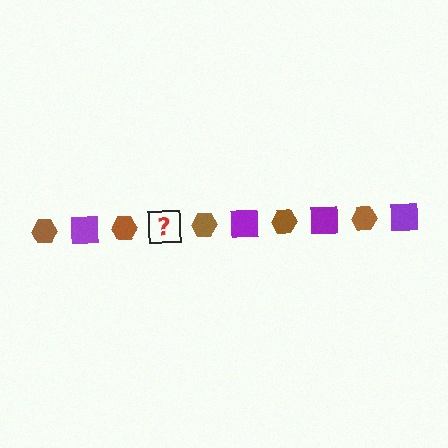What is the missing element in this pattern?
The missing element is a purple square.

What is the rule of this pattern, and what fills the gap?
The rule is that the pattern alternates between brown hexagon and purple square. The gap should be filled with a purple square.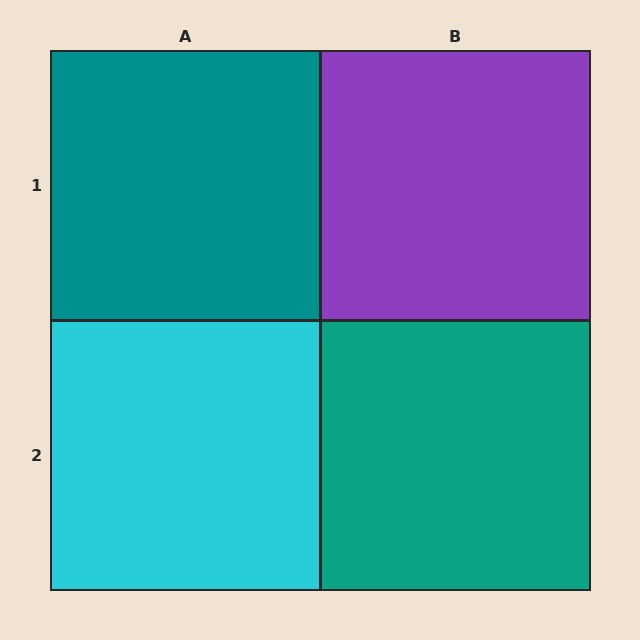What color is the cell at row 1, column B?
Purple.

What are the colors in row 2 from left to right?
Cyan, teal.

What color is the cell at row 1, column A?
Teal.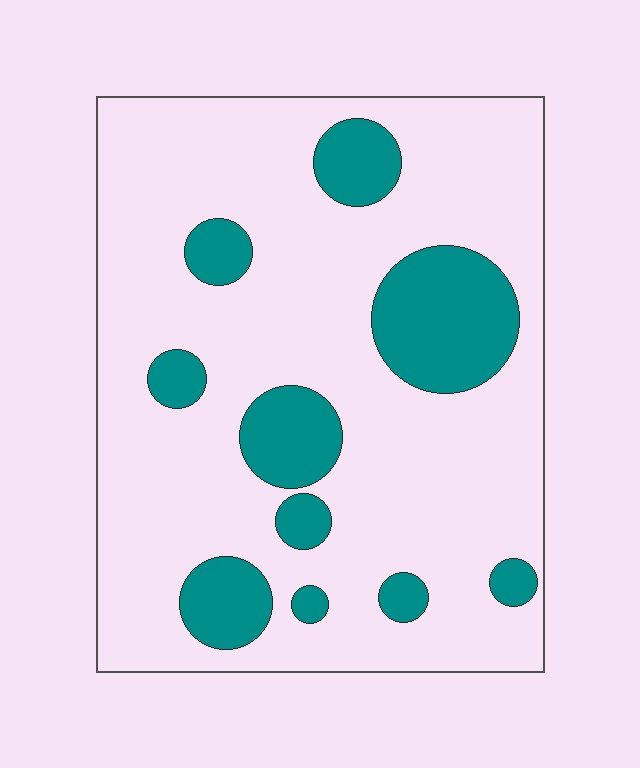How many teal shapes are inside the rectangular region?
10.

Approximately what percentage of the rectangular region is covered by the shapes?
Approximately 20%.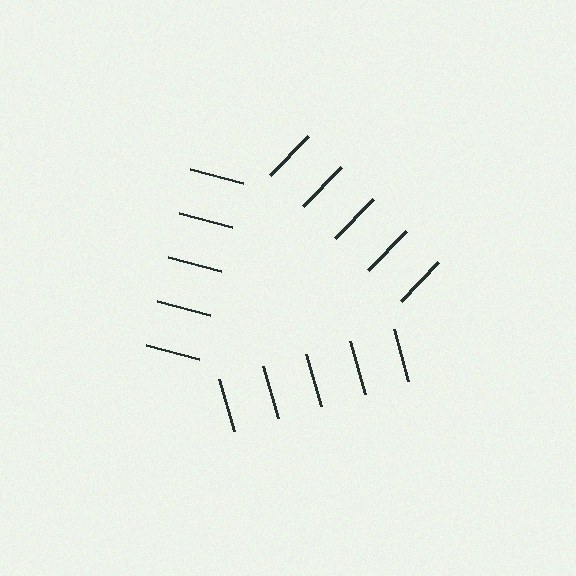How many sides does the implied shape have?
3 sides — the line-ends trace a triangle.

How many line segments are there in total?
15 — 5 along each of the 3 edges.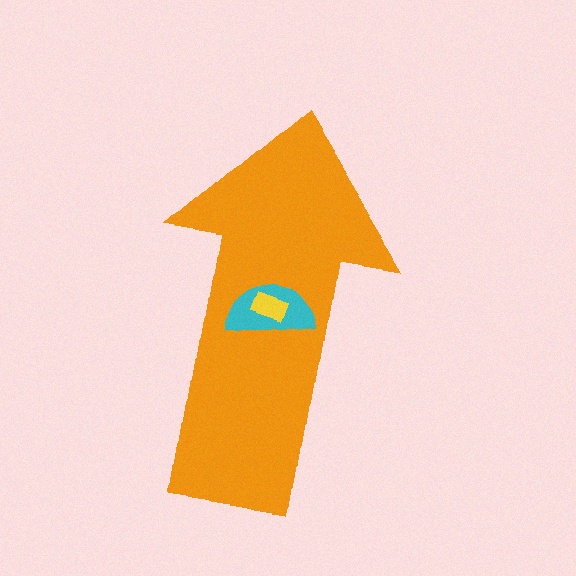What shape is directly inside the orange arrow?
The cyan semicircle.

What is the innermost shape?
The yellow rectangle.